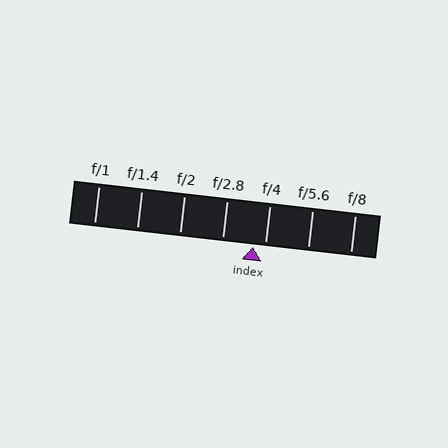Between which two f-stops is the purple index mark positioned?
The index mark is between f/2.8 and f/4.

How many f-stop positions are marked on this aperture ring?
There are 7 f-stop positions marked.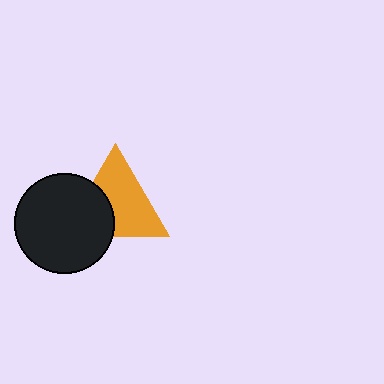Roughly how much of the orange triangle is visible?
About half of it is visible (roughly 64%).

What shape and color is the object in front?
The object in front is a black circle.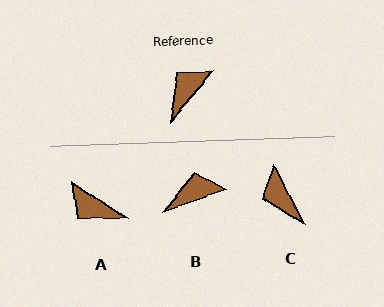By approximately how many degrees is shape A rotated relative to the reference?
Approximately 97 degrees counter-clockwise.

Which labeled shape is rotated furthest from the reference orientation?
A, about 97 degrees away.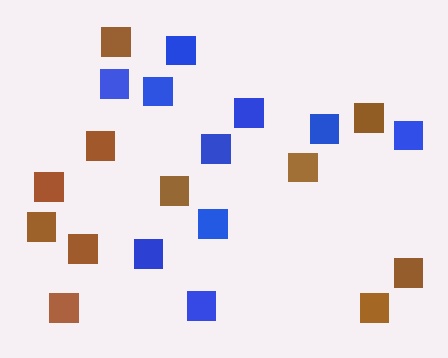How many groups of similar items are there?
There are 2 groups: one group of blue squares (10) and one group of brown squares (11).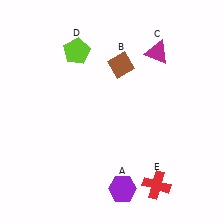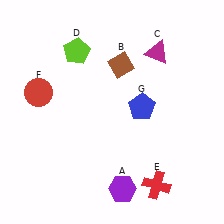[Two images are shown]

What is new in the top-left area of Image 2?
A red circle (F) was added in the top-left area of Image 2.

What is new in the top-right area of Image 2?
A blue pentagon (G) was added in the top-right area of Image 2.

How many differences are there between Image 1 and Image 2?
There are 2 differences between the two images.